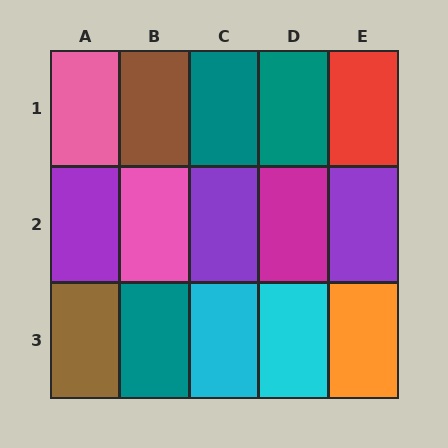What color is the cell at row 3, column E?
Orange.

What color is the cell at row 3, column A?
Brown.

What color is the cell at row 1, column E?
Red.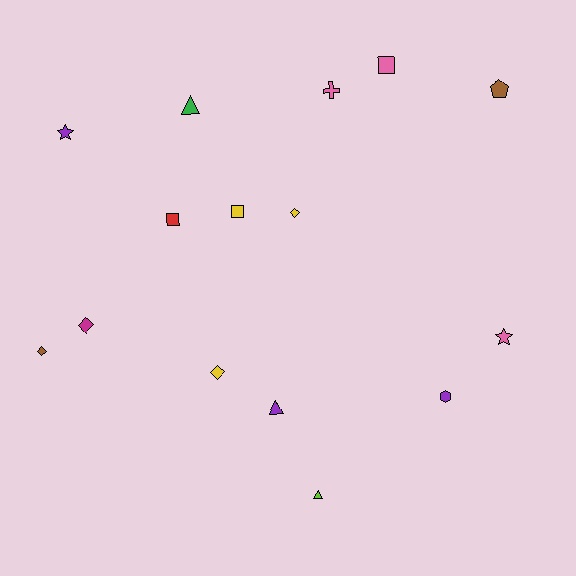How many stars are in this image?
There are 2 stars.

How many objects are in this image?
There are 15 objects.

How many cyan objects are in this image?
There are no cyan objects.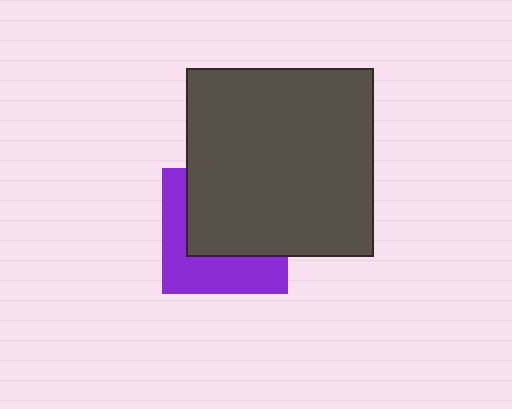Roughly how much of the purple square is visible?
A small part of it is visible (roughly 42%).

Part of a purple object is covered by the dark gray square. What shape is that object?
It is a square.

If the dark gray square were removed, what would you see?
You would see the complete purple square.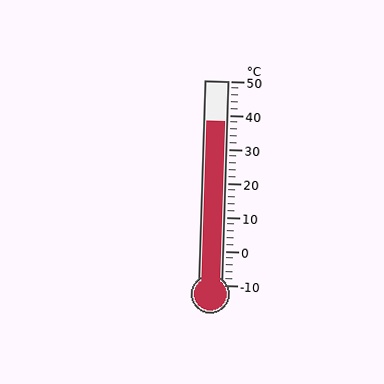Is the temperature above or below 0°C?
The temperature is above 0°C.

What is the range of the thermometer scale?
The thermometer scale ranges from -10°C to 50°C.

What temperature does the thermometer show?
The thermometer shows approximately 38°C.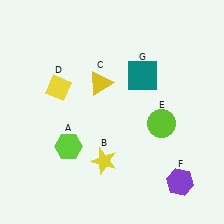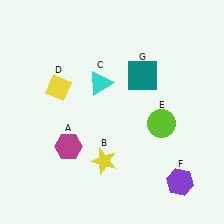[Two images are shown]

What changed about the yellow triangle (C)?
In Image 1, C is yellow. In Image 2, it changed to cyan.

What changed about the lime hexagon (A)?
In Image 1, A is lime. In Image 2, it changed to magenta.